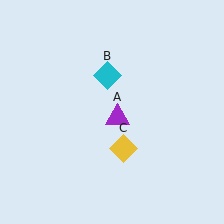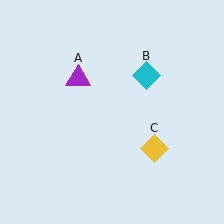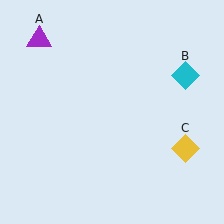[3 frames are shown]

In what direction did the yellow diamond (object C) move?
The yellow diamond (object C) moved right.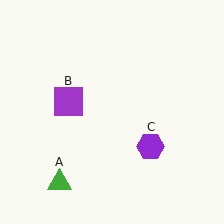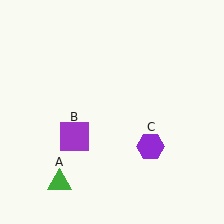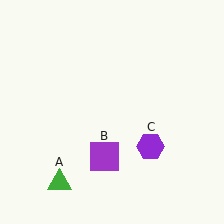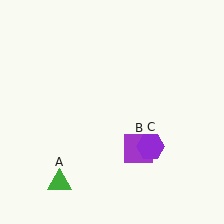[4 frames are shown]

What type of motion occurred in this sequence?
The purple square (object B) rotated counterclockwise around the center of the scene.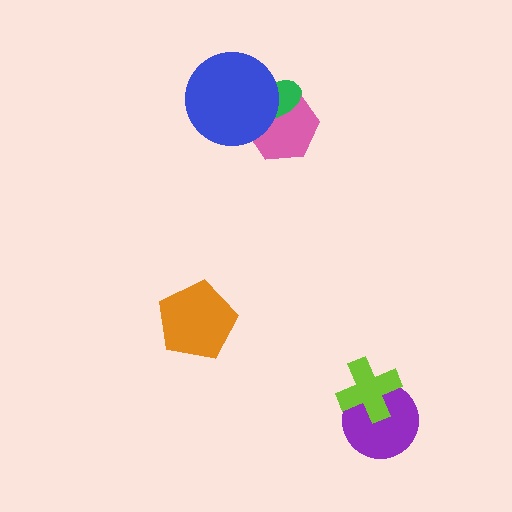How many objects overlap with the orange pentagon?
0 objects overlap with the orange pentagon.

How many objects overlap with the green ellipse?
2 objects overlap with the green ellipse.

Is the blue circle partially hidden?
No, no other shape covers it.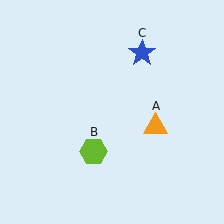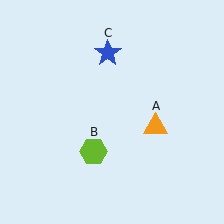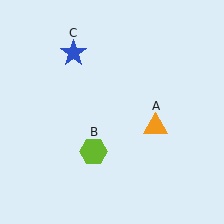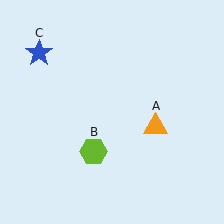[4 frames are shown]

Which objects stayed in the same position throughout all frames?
Orange triangle (object A) and lime hexagon (object B) remained stationary.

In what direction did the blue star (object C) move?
The blue star (object C) moved left.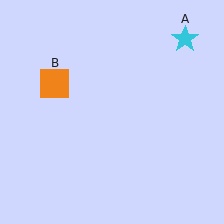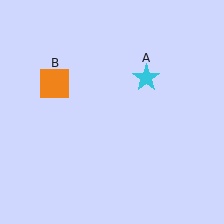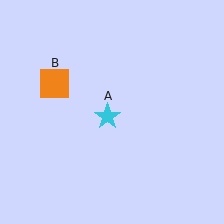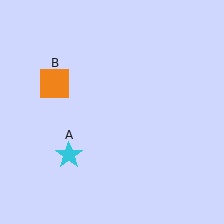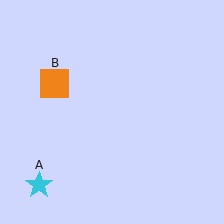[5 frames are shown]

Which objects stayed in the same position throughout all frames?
Orange square (object B) remained stationary.